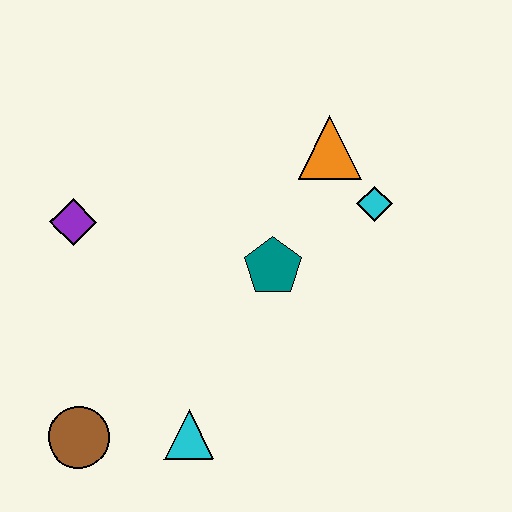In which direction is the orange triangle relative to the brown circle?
The orange triangle is above the brown circle.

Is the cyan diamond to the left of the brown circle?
No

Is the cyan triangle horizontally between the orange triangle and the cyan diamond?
No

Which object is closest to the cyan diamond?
The orange triangle is closest to the cyan diamond.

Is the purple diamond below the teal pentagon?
No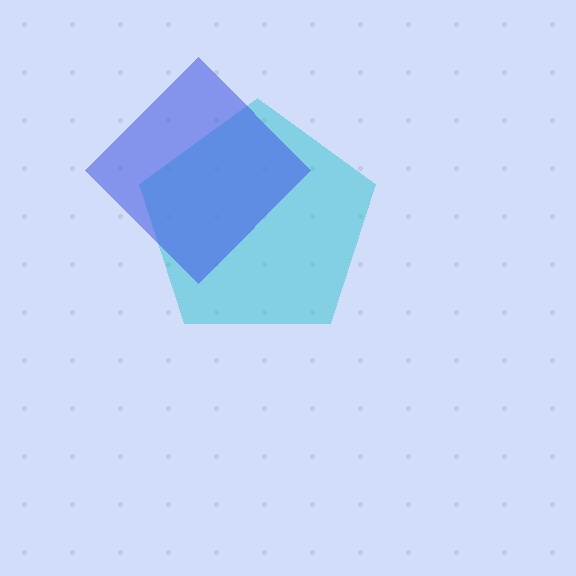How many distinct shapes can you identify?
There are 2 distinct shapes: a cyan pentagon, a blue diamond.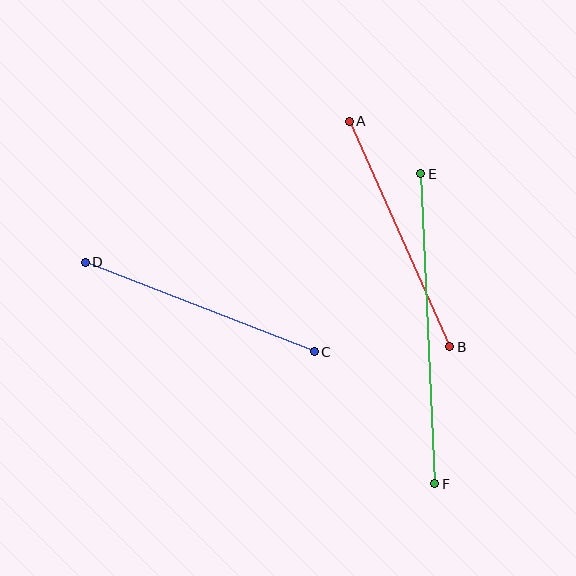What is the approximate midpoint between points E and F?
The midpoint is at approximately (428, 329) pixels.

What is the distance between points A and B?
The distance is approximately 247 pixels.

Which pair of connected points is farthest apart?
Points E and F are farthest apart.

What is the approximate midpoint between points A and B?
The midpoint is at approximately (400, 234) pixels.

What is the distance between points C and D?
The distance is approximately 245 pixels.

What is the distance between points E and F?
The distance is approximately 311 pixels.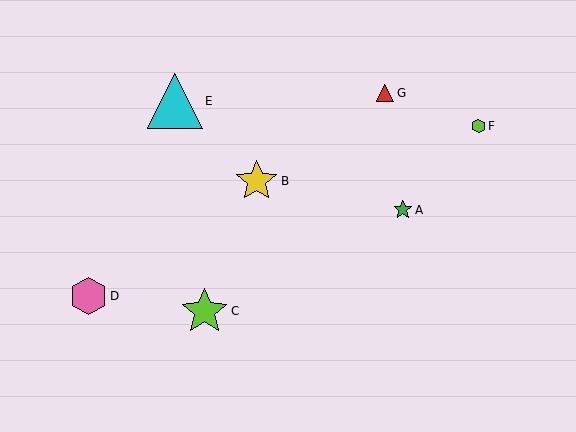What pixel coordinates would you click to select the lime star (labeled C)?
Click at (205, 311) to select the lime star C.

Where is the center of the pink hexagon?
The center of the pink hexagon is at (88, 296).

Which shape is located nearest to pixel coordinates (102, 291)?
The pink hexagon (labeled D) at (88, 296) is nearest to that location.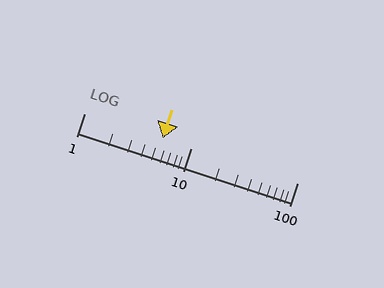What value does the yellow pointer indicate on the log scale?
The pointer indicates approximately 5.4.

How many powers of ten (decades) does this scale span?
The scale spans 2 decades, from 1 to 100.